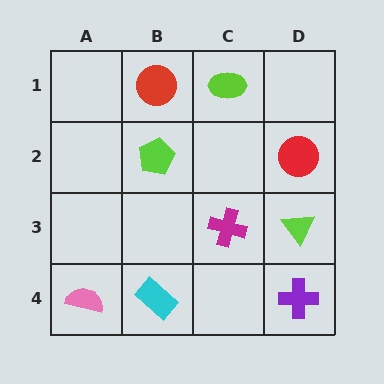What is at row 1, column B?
A red circle.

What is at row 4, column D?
A purple cross.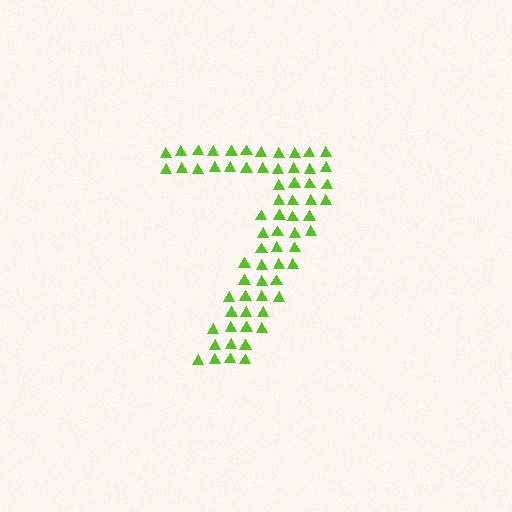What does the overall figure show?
The overall figure shows the digit 7.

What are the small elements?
The small elements are triangles.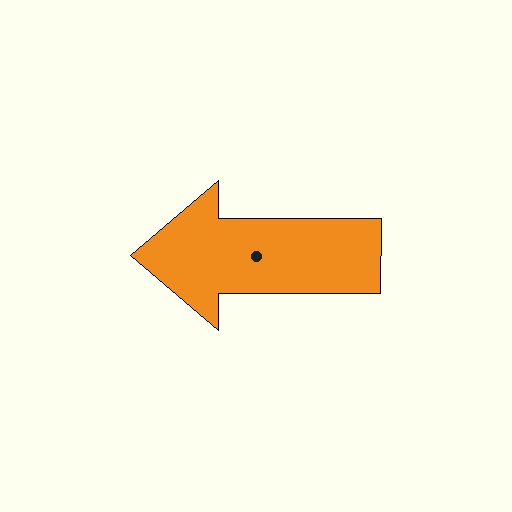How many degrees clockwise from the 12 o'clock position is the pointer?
Approximately 270 degrees.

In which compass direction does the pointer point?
West.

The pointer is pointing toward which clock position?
Roughly 9 o'clock.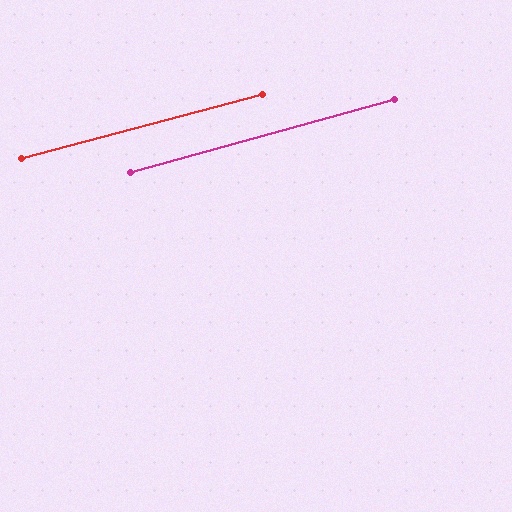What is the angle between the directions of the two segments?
Approximately 1 degree.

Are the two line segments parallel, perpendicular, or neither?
Parallel — their directions differ by only 0.7°.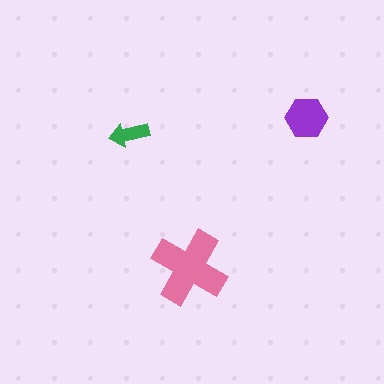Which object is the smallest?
The green arrow.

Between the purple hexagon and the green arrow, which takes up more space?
The purple hexagon.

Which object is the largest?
The pink cross.